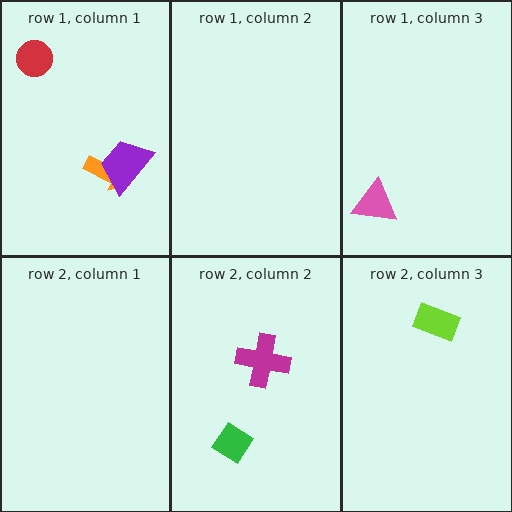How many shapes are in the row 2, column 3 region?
1.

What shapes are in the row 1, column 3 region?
The pink triangle.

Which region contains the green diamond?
The row 2, column 2 region.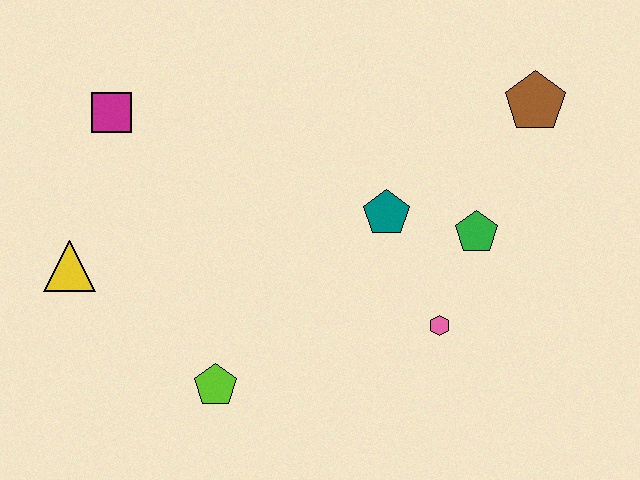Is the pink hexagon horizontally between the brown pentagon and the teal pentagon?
Yes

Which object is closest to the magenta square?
The yellow triangle is closest to the magenta square.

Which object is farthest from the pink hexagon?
The magenta square is farthest from the pink hexagon.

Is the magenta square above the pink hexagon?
Yes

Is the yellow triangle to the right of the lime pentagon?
No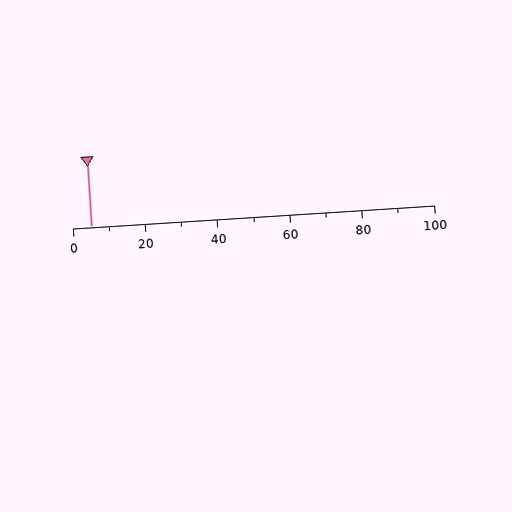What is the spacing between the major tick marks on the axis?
The major ticks are spaced 20 apart.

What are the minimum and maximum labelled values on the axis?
The axis runs from 0 to 100.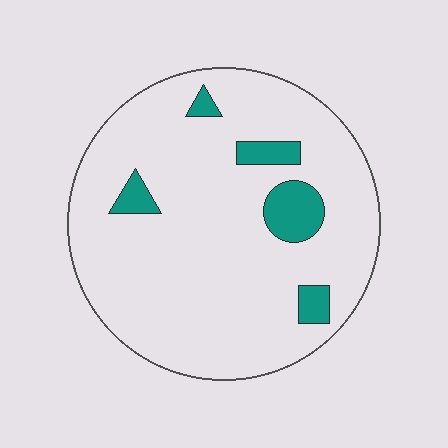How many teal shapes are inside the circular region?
5.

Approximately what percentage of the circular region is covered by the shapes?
Approximately 10%.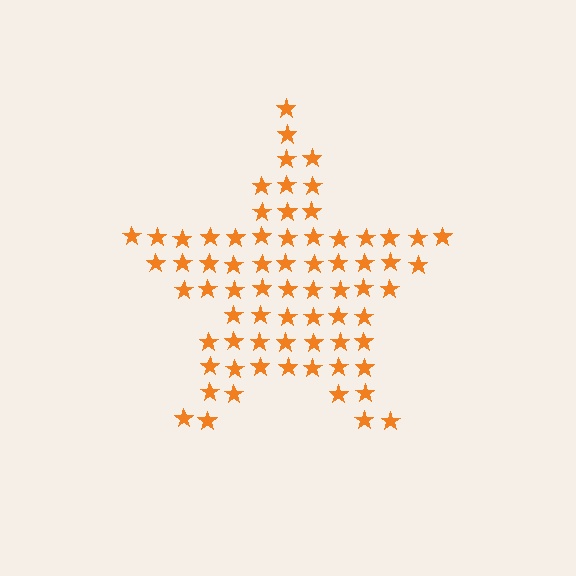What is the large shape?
The large shape is a star.